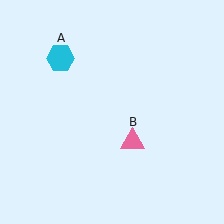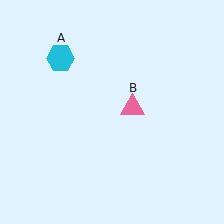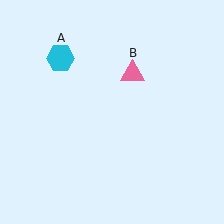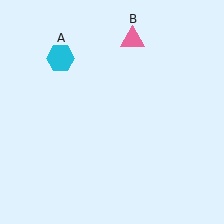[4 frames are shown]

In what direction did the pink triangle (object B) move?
The pink triangle (object B) moved up.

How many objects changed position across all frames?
1 object changed position: pink triangle (object B).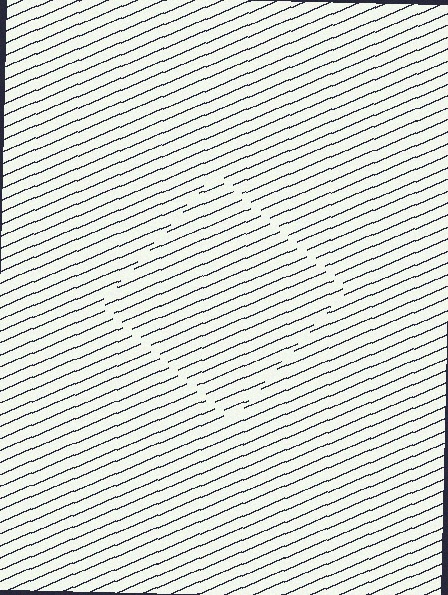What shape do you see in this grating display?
An illusory square. The interior of the shape contains the same grating, shifted by half a period — the contour is defined by the phase discontinuity where line-ends from the inner and outer gratings abut.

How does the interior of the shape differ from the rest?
The interior of the shape contains the same grating, shifted by half a period — the contour is defined by the phase discontinuity where line-ends from the inner and outer gratings abut.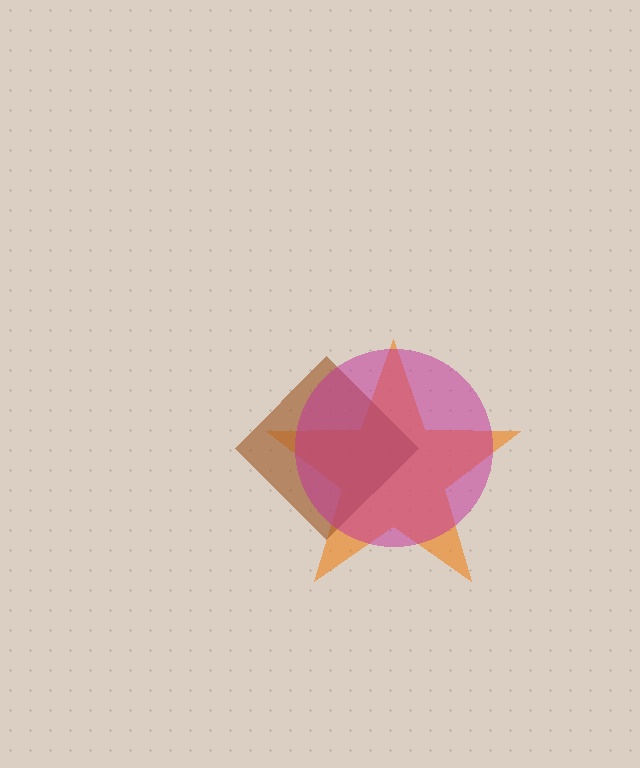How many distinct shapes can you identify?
There are 3 distinct shapes: an orange star, a brown diamond, a magenta circle.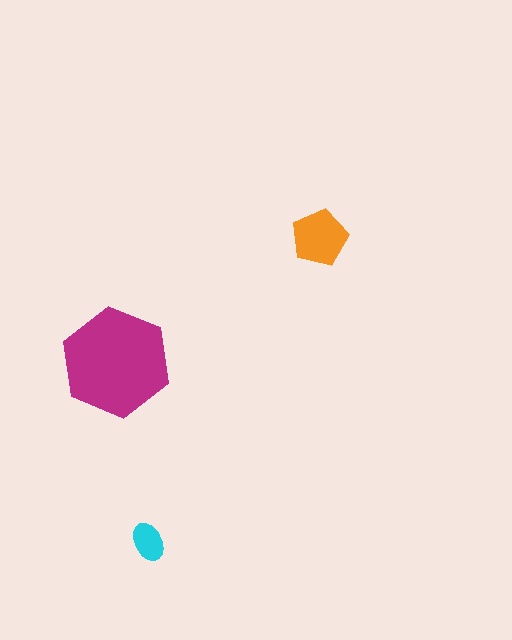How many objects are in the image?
There are 3 objects in the image.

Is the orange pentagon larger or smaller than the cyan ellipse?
Larger.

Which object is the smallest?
The cyan ellipse.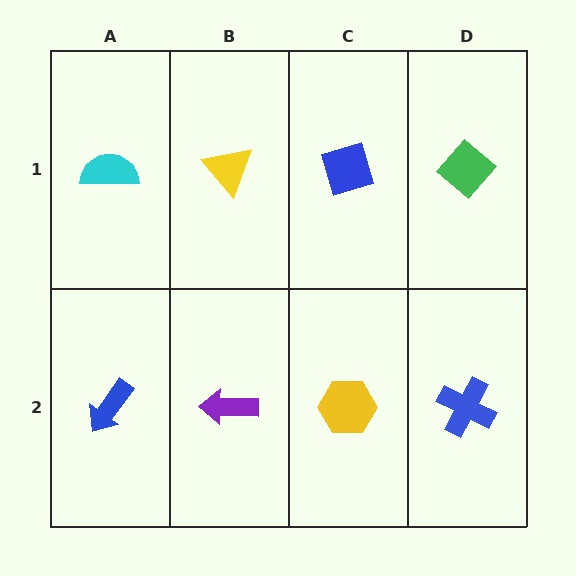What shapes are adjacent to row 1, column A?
A blue arrow (row 2, column A), a yellow triangle (row 1, column B).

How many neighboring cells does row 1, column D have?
2.